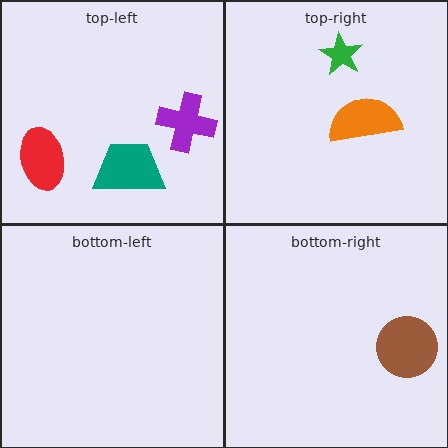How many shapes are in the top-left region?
3.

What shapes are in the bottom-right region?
The brown circle.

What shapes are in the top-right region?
The orange semicircle, the green star.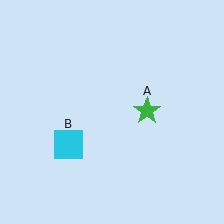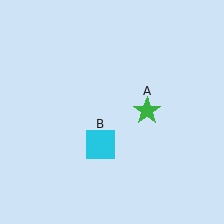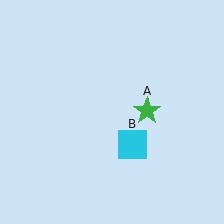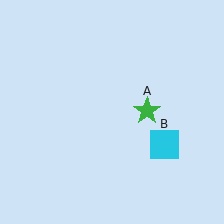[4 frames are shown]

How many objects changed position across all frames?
1 object changed position: cyan square (object B).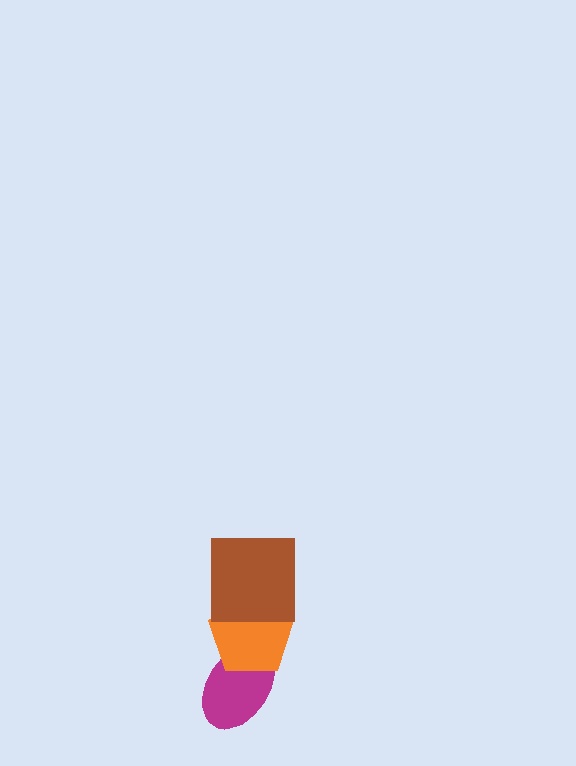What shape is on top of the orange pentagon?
The brown square is on top of the orange pentagon.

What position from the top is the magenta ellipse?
The magenta ellipse is 3rd from the top.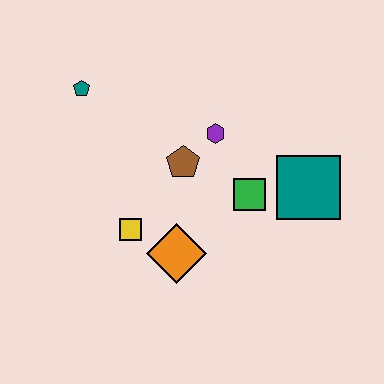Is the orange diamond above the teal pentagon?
No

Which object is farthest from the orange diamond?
The teal pentagon is farthest from the orange diamond.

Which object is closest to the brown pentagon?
The purple hexagon is closest to the brown pentagon.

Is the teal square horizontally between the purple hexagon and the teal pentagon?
No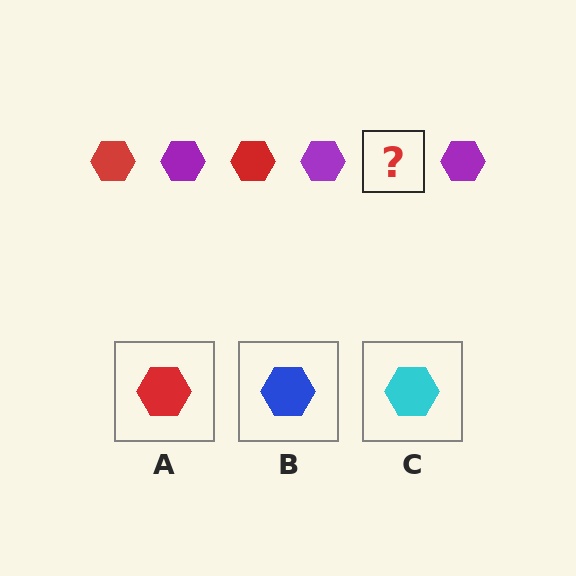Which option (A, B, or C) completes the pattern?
A.